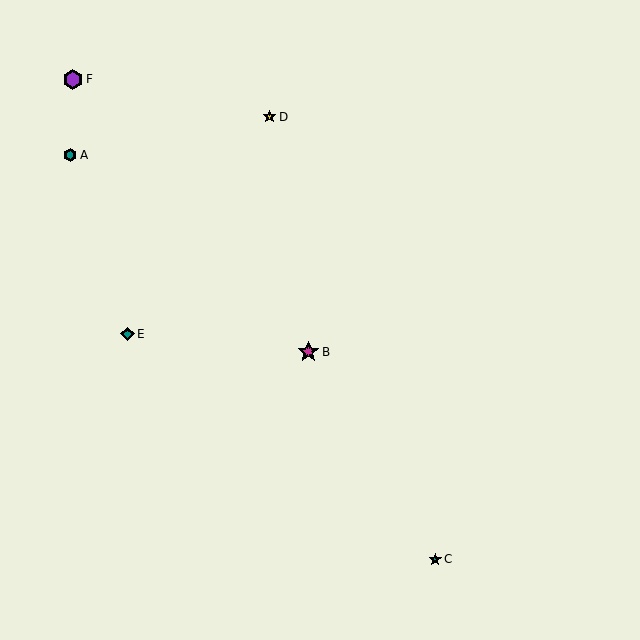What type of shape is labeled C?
Shape C is a teal star.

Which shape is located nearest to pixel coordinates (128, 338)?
The teal diamond (labeled E) at (127, 334) is nearest to that location.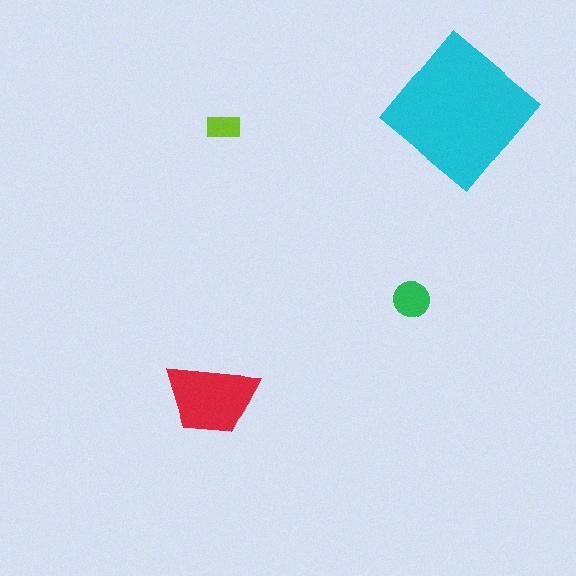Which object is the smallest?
The lime rectangle.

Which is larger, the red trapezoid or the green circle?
The red trapezoid.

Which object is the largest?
The cyan diamond.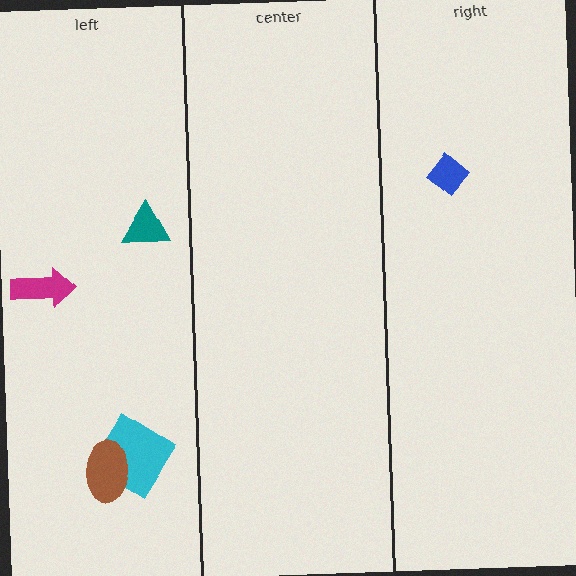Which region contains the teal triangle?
The left region.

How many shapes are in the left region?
4.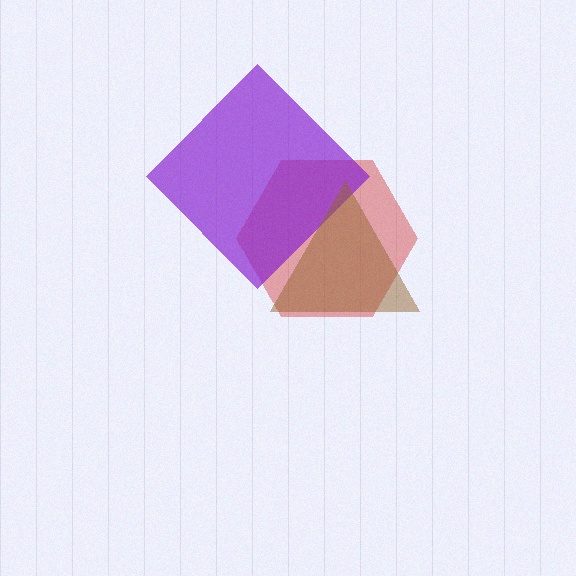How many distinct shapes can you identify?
There are 3 distinct shapes: a red hexagon, a purple diamond, a brown triangle.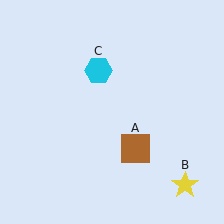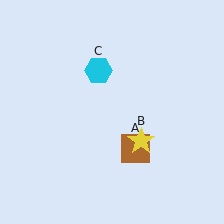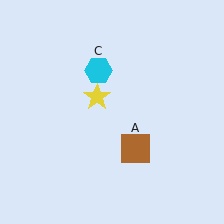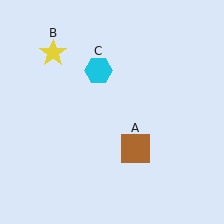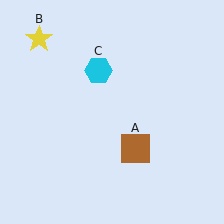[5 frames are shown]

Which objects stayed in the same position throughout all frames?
Brown square (object A) and cyan hexagon (object C) remained stationary.